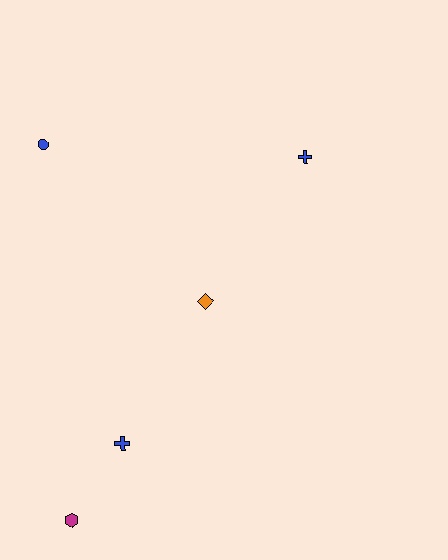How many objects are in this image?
There are 5 objects.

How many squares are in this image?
There are no squares.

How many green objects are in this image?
There are no green objects.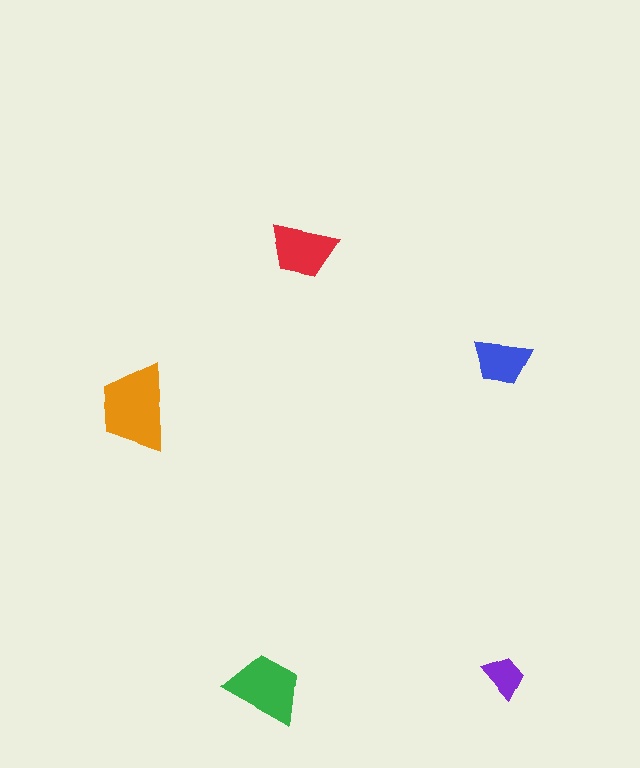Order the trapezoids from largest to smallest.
the orange one, the green one, the red one, the blue one, the purple one.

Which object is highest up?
The red trapezoid is topmost.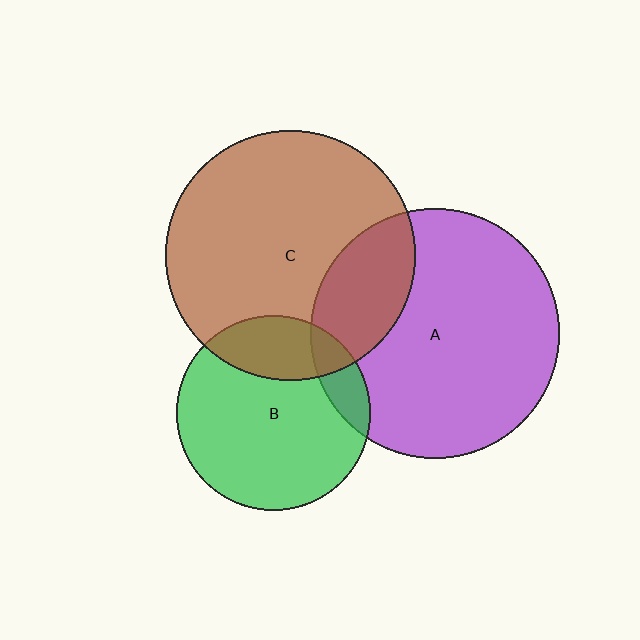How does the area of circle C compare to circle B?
Approximately 1.7 times.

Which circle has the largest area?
Circle C (brown).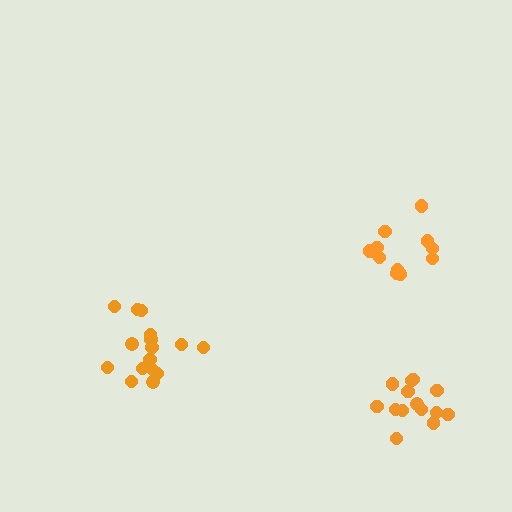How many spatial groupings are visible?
There are 3 spatial groupings.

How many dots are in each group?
Group 1: 16 dots, Group 2: 14 dots, Group 3: 13 dots (43 total).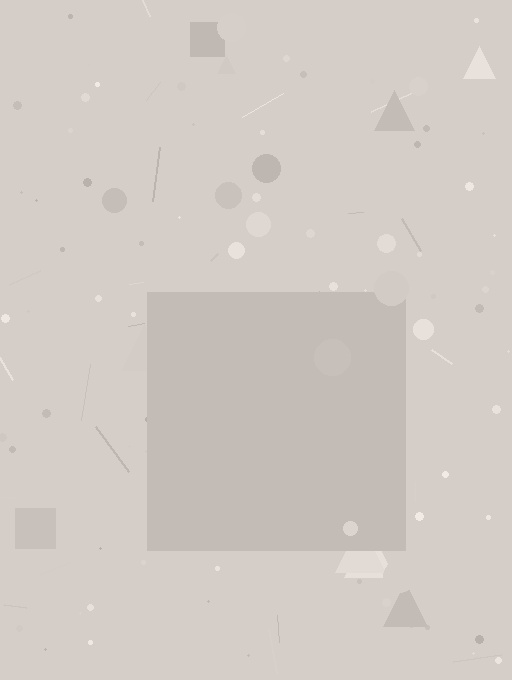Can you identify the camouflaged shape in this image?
The camouflaged shape is a square.